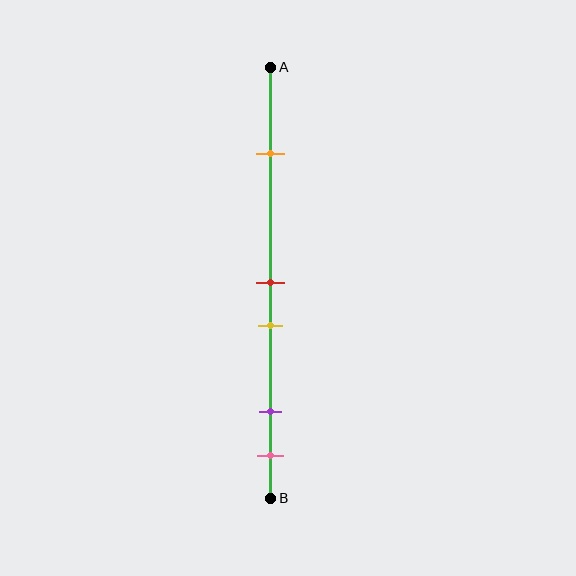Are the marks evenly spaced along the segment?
No, the marks are not evenly spaced.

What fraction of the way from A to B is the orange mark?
The orange mark is approximately 20% (0.2) of the way from A to B.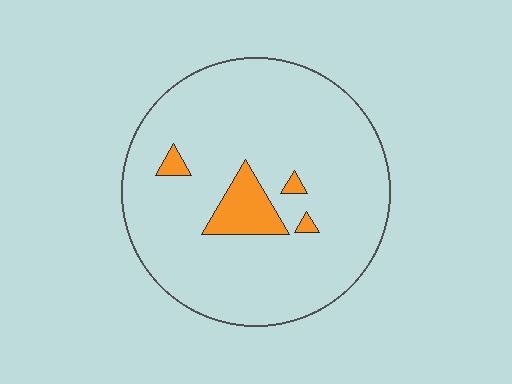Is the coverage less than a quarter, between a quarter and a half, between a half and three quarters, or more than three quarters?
Less than a quarter.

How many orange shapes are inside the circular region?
4.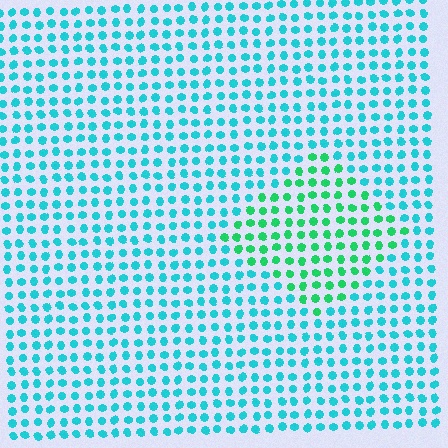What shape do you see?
I see a diamond.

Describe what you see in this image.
The image is filled with small cyan elements in a uniform arrangement. A diamond-shaped region is visible where the elements are tinted to a slightly different hue, forming a subtle color boundary.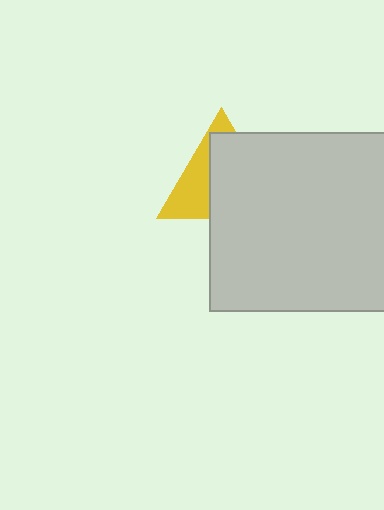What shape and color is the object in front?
The object in front is a light gray rectangle.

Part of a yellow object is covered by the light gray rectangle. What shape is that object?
It is a triangle.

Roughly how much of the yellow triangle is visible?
A small part of it is visible (roughly 39%).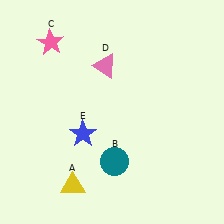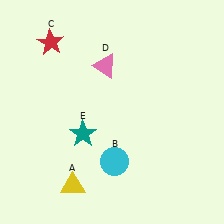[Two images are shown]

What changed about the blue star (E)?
In Image 1, E is blue. In Image 2, it changed to teal.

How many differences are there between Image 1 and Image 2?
There are 3 differences between the two images.